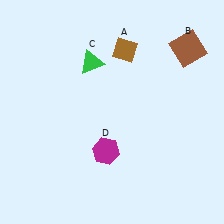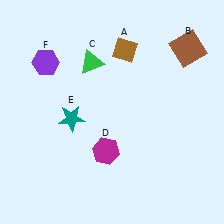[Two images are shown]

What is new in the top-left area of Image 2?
A purple hexagon (F) was added in the top-left area of Image 2.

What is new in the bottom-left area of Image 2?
A teal star (E) was added in the bottom-left area of Image 2.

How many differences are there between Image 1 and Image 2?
There are 2 differences between the two images.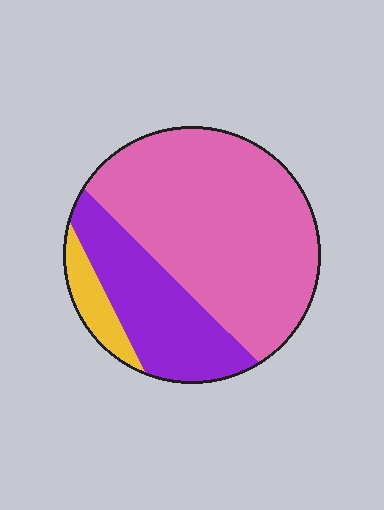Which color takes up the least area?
Yellow, at roughly 10%.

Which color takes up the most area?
Pink, at roughly 65%.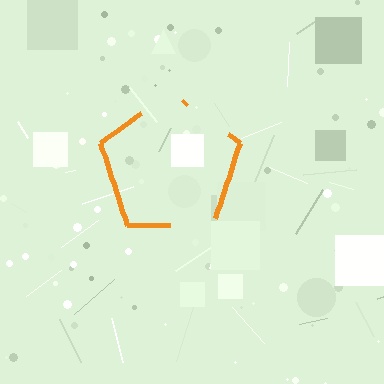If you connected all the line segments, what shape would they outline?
They would outline a pentagon.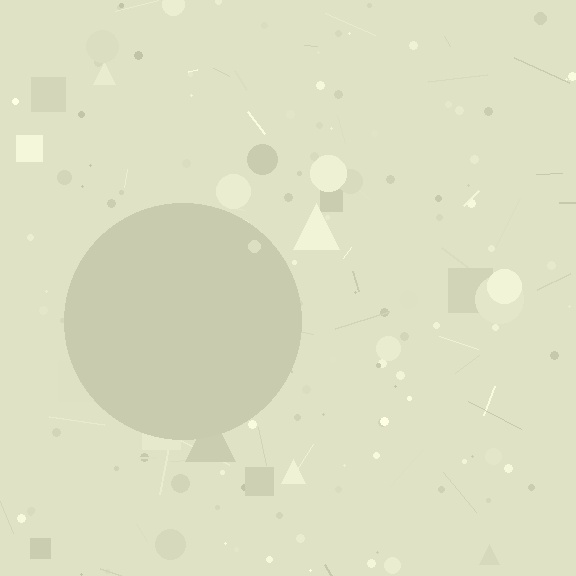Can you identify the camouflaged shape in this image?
The camouflaged shape is a circle.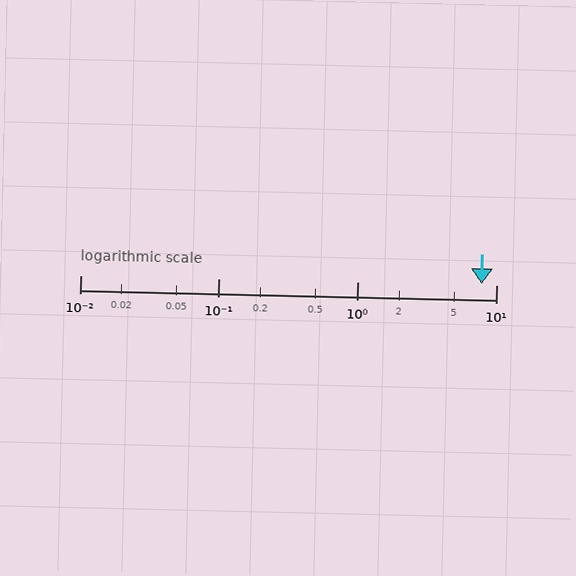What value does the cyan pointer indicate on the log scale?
The pointer indicates approximately 7.9.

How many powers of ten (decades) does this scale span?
The scale spans 3 decades, from 0.01 to 10.